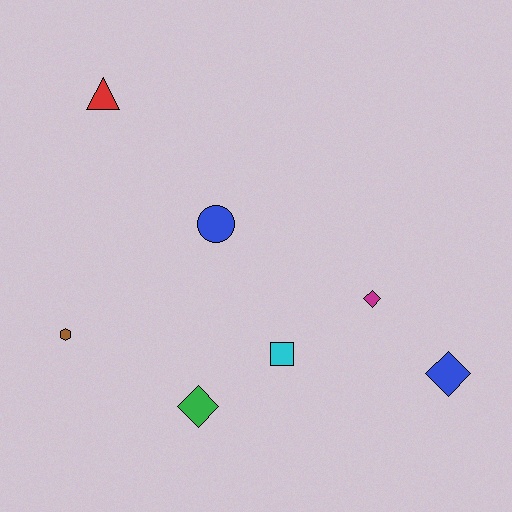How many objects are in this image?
There are 7 objects.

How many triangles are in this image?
There is 1 triangle.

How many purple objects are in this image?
There are no purple objects.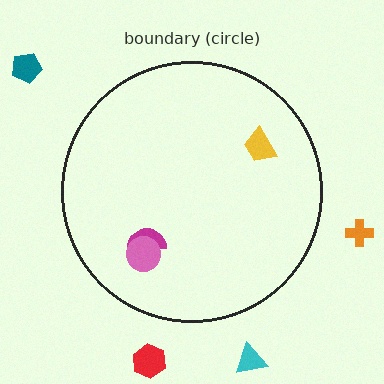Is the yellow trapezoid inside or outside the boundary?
Inside.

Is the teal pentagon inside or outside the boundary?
Outside.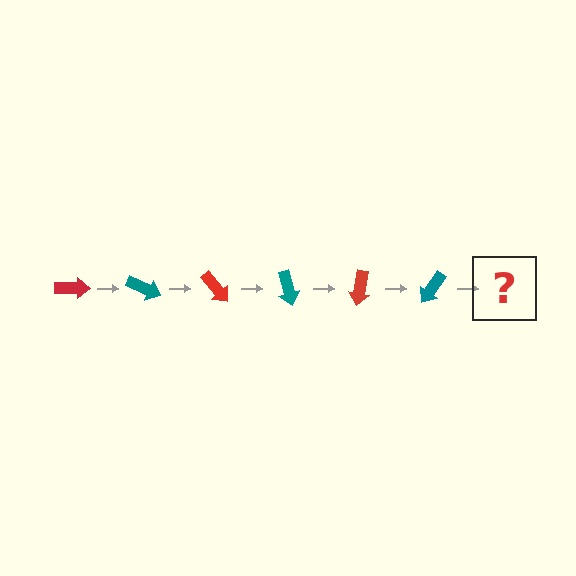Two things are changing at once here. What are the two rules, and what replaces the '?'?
The two rules are that it rotates 25 degrees each step and the color cycles through red and teal. The '?' should be a red arrow, rotated 150 degrees from the start.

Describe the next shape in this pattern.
It should be a red arrow, rotated 150 degrees from the start.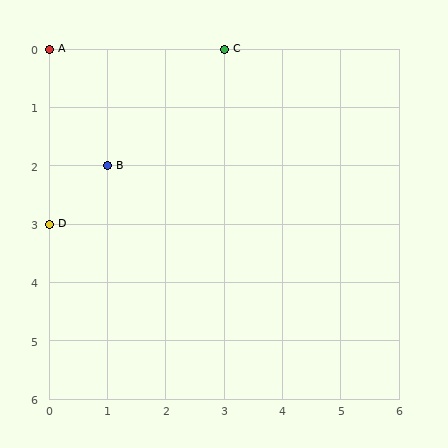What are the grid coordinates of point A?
Point A is at grid coordinates (0, 0).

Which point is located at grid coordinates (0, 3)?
Point D is at (0, 3).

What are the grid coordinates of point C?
Point C is at grid coordinates (3, 0).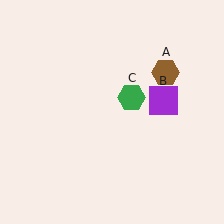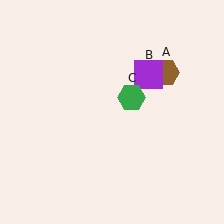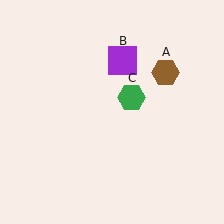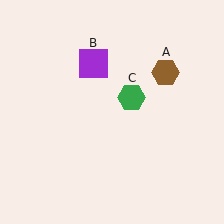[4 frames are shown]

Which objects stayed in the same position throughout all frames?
Brown hexagon (object A) and green hexagon (object C) remained stationary.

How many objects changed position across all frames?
1 object changed position: purple square (object B).